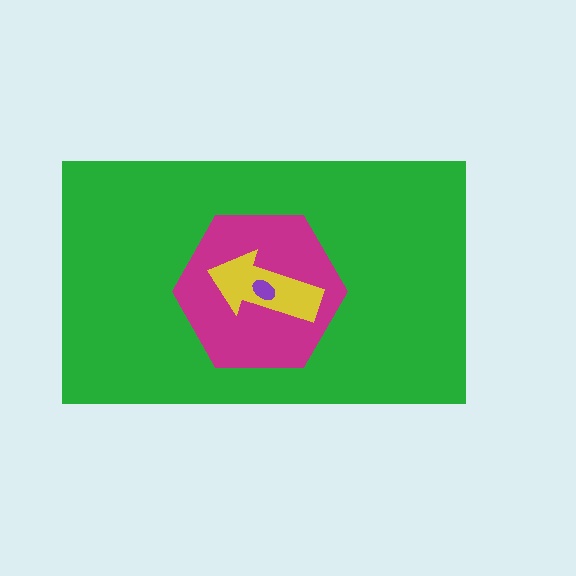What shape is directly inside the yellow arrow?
The purple ellipse.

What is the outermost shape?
The green rectangle.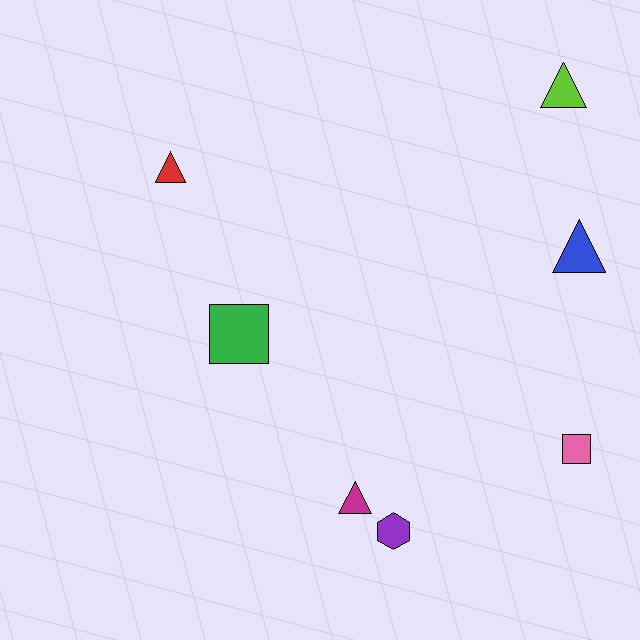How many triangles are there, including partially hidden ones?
There are 4 triangles.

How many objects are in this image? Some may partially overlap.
There are 7 objects.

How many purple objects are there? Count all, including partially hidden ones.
There is 1 purple object.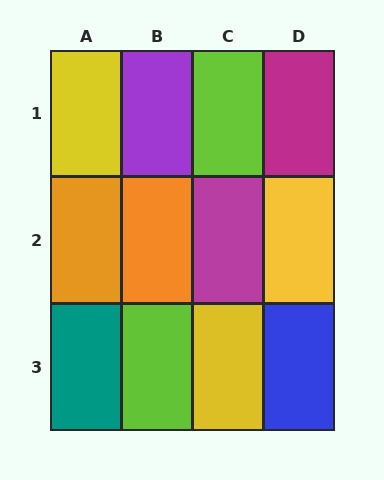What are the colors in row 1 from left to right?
Yellow, purple, lime, magenta.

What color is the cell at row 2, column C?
Magenta.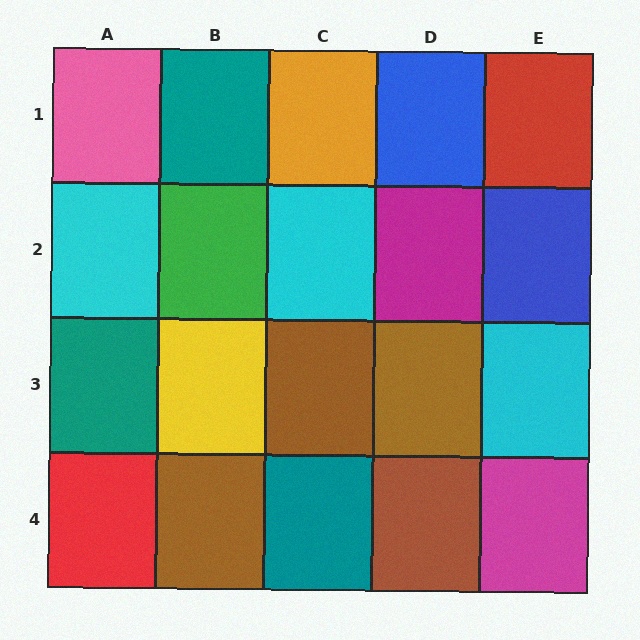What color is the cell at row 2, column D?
Magenta.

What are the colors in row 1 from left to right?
Pink, teal, orange, blue, red.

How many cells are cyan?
3 cells are cyan.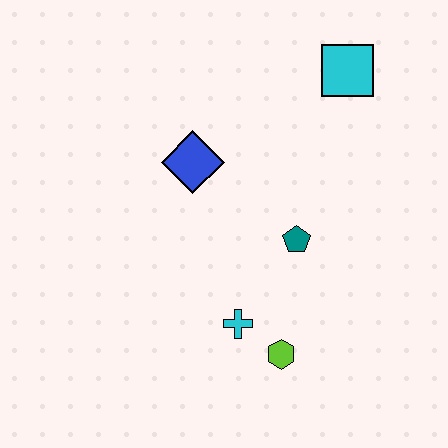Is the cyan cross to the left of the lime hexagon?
Yes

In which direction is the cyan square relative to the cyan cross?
The cyan square is above the cyan cross.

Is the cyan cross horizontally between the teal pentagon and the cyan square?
No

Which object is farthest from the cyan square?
The lime hexagon is farthest from the cyan square.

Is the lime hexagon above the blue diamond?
No